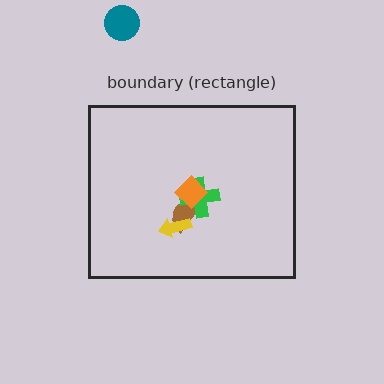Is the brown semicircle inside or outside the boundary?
Inside.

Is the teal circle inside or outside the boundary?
Outside.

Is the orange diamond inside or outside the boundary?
Inside.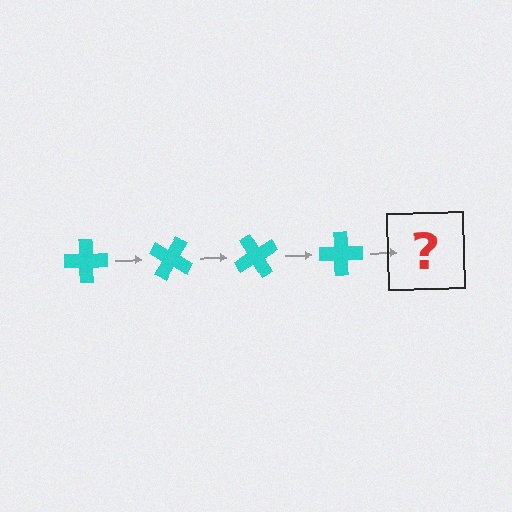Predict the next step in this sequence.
The next step is a cyan cross rotated 120 degrees.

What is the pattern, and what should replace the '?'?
The pattern is that the cross rotates 30 degrees each step. The '?' should be a cyan cross rotated 120 degrees.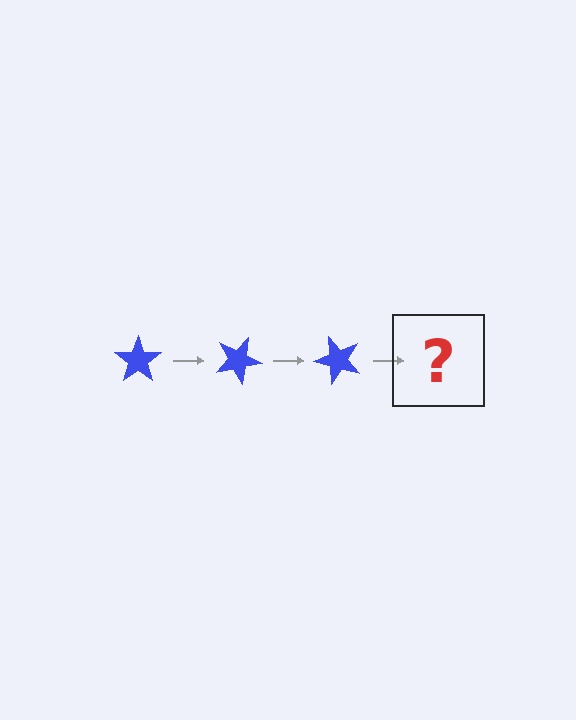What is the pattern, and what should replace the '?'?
The pattern is that the star rotates 25 degrees each step. The '?' should be a blue star rotated 75 degrees.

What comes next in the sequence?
The next element should be a blue star rotated 75 degrees.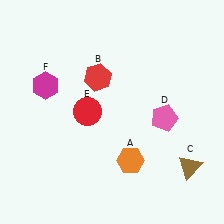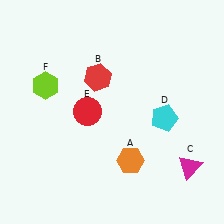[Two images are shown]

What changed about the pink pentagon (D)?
In Image 1, D is pink. In Image 2, it changed to cyan.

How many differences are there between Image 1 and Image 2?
There are 3 differences between the two images.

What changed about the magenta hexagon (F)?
In Image 1, F is magenta. In Image 2, it changed to lime.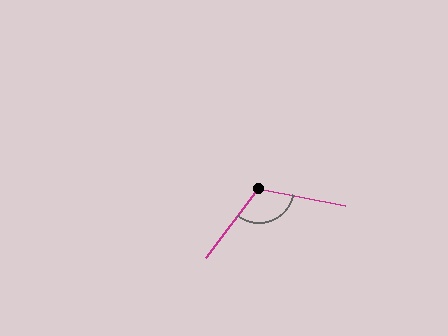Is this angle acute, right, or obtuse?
It is obtuse.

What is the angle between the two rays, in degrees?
Approximately 117 degrees.